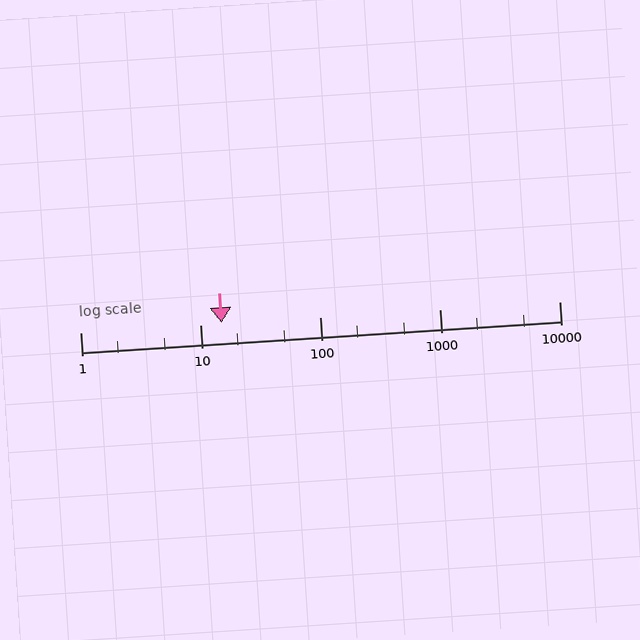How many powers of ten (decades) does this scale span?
The scale spans 4 decades, from 1 to 10000.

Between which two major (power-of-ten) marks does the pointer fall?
The pointer is between 10 and 100.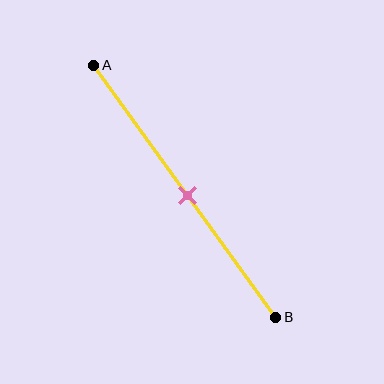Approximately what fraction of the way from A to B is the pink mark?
The pink mark is approximately 50% of the way from A to B.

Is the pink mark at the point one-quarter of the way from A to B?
No, the mark is at about 50% from A, not at the 25% one-quarter point.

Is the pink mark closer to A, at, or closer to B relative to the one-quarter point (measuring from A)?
The pink mark is closer to point B than the one-quarter point of segment AB.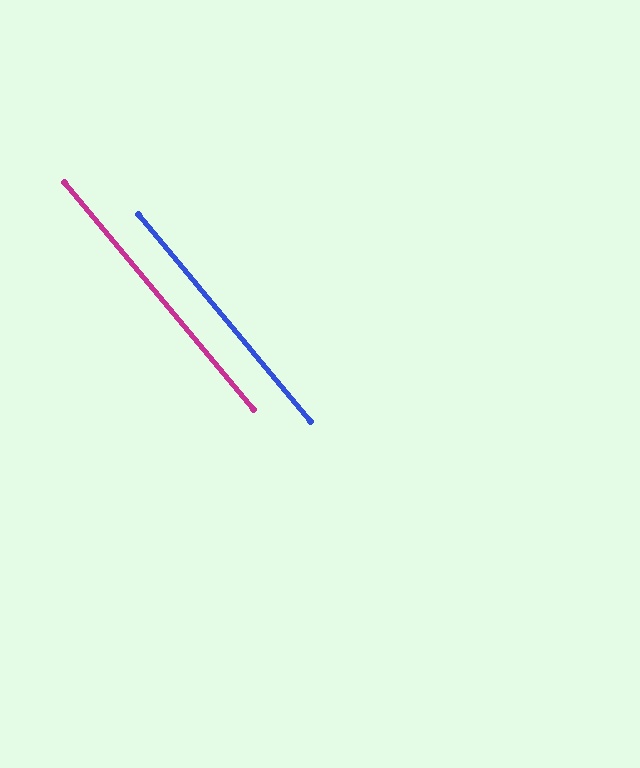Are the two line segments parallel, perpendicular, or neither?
Parallel — their directions differ by only 0.1°.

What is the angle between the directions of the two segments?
Approximately 0 degrees.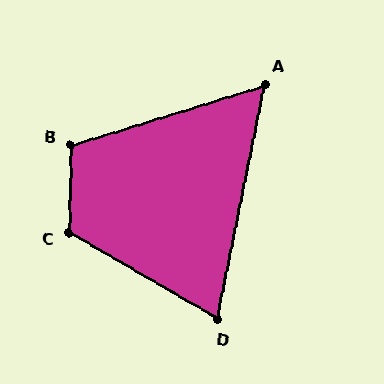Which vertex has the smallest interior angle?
A, at approximately 61 degrees.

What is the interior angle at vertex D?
Approximately 71 degrees (acute).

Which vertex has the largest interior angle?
C, at approximately 119 degrees.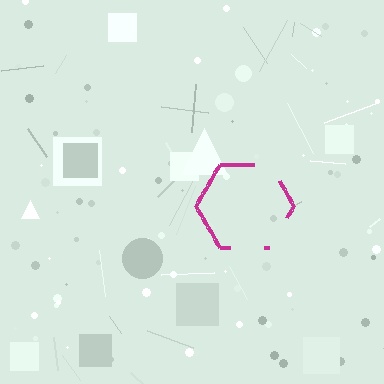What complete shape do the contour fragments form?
The contour fragments form a hexagon.